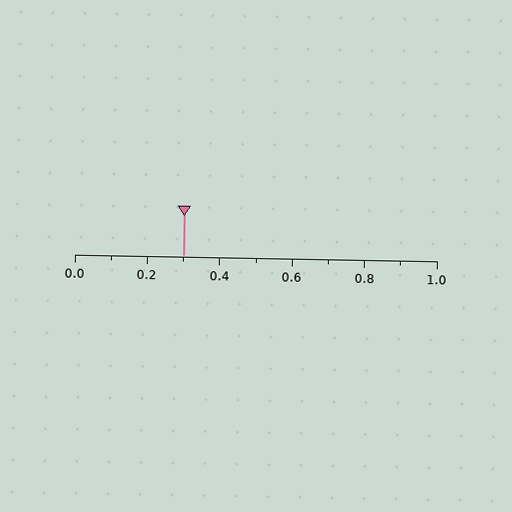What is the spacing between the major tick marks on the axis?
The major ticks are spaced 0.2 apart.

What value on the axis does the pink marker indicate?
The marker indicates approximately 0.3.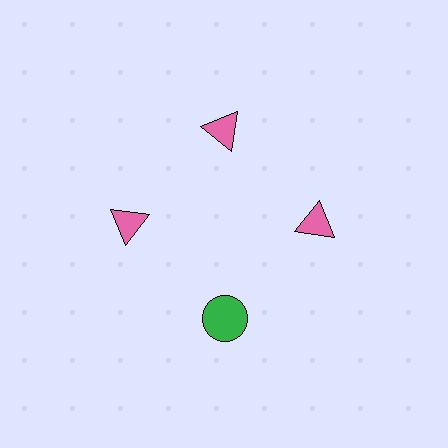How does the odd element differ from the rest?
It differs in both color (green instead of pink) and shape (circle instead of triangle).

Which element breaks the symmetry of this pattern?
The green circle at roughly the 6 o'clock position breaks the symmetry. All other shapes are pink triangles.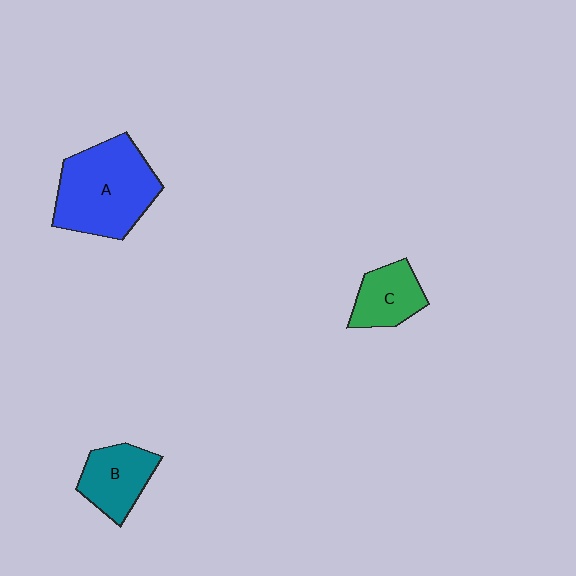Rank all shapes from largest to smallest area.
From largest to smallest: A (blue), B (teal), C (green).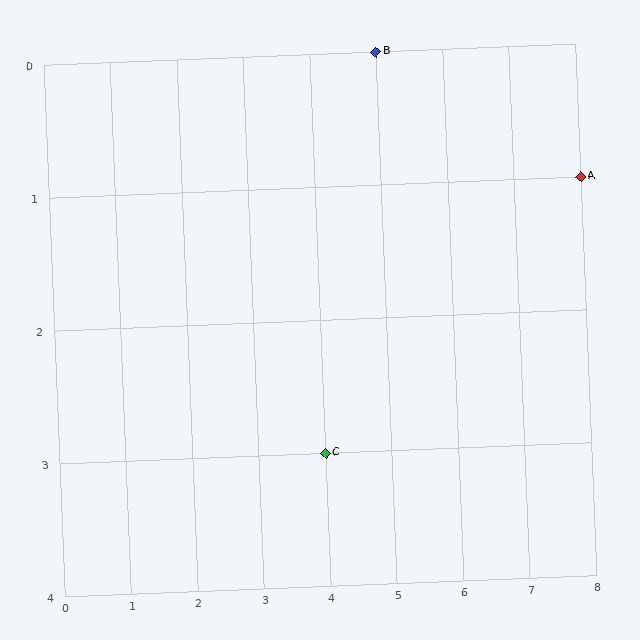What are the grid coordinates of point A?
Point A is at grid coordinates (8, 1).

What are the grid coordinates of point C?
Point C is at grid coordinates (4, 3).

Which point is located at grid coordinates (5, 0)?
Point B is at (5, 0).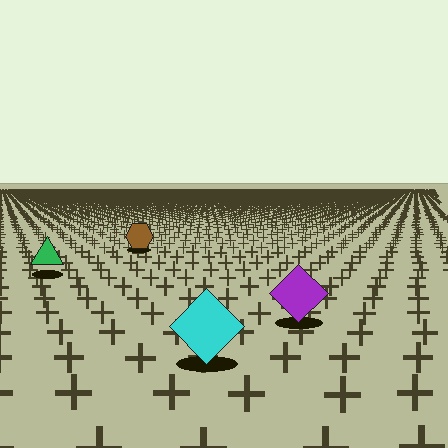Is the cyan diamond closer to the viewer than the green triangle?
Yes. The cyan diamond is closer — you can tell from the texture gradient: the ground texture is coarser near it.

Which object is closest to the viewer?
The cyan diamond is closest. The texture marks near it are larger and more spread out.